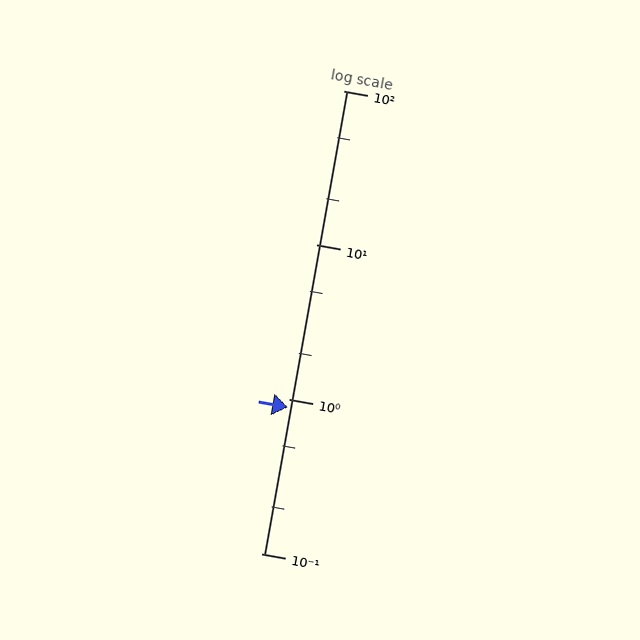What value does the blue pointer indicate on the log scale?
The pointer indicates approximately 0.89.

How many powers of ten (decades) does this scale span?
The scale spans 3 decades, from 0.1 to 100.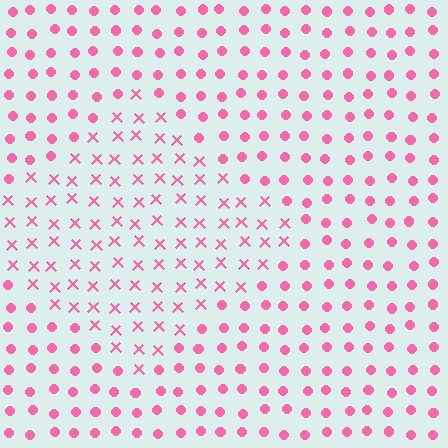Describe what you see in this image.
The image is filled with small pink elements arranged in a uniform grid. A diamond-shaped region contains X marks, while the surrounding area contains circles. The boundary is defined purely by the change in element shape.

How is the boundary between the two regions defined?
The boundary is defined by a change in element shape: X marks inside vs. circles outside. All elements share the same color and spacing.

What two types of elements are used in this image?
The image uses X marks inside the diamond region and circles outside it.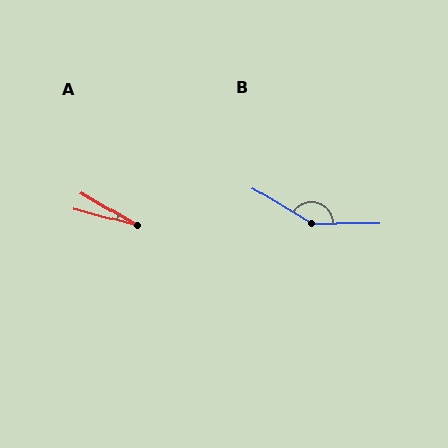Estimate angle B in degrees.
Approximately 150 degrees.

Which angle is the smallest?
A, at approximately 15 degrees.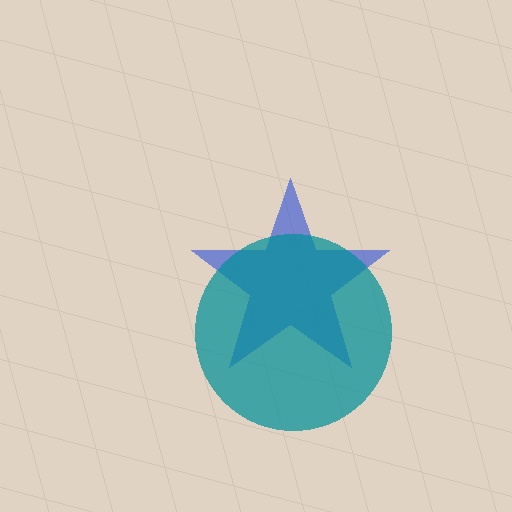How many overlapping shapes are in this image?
There are 2 overlapping shapes in the image.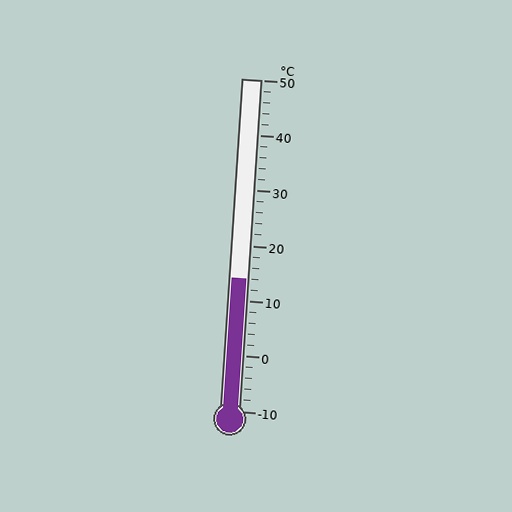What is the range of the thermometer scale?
The thermometer scale ranges from -10°C to 50°C.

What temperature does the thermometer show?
The thermometer shows approximately 14°C.